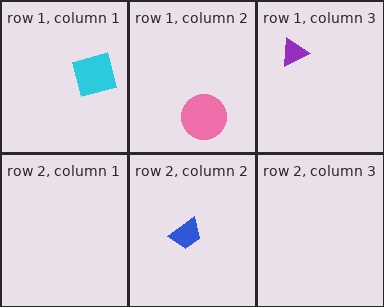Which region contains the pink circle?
The row 1, column 2 region.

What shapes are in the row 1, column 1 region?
The cyan square.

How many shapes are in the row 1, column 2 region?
1.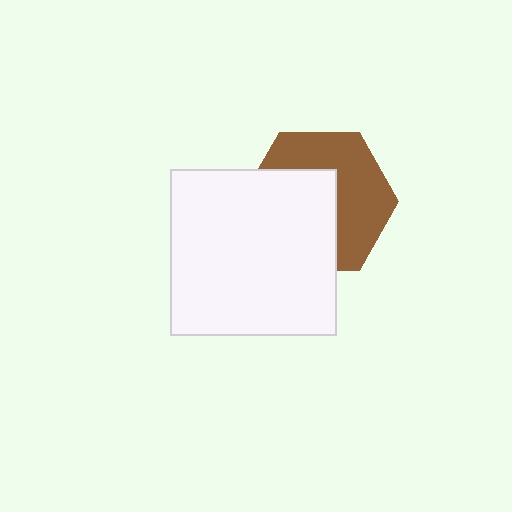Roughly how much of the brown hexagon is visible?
About half of it is visible (roughly 50%).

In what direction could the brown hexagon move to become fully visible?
The brown hexagon could move toward the upper-right. That would shift it out from behind the white square entirely.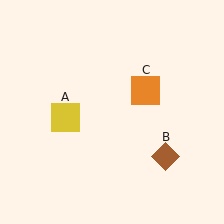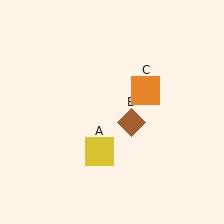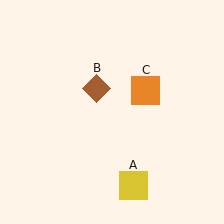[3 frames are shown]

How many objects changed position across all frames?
2 objects changed position: yellow square (object A), brown diamond (object B).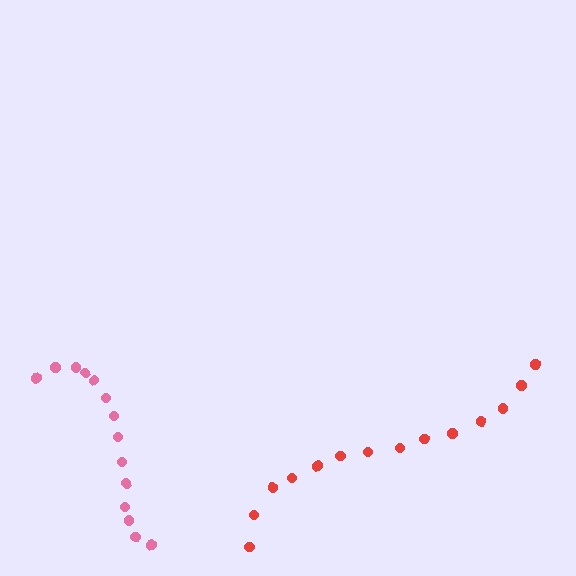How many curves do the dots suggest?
There are 2 distinct paths.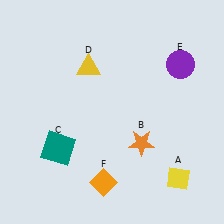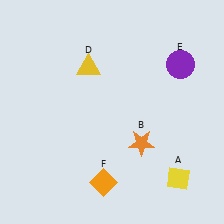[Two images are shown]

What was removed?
The teal square (C) was removed in Image 2.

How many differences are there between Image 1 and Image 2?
There is 1 difference between the two images.